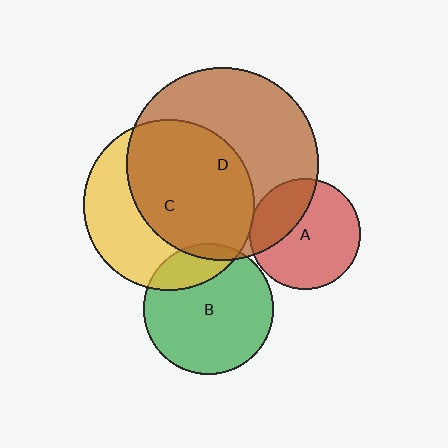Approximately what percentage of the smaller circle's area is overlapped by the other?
Approximately 30%.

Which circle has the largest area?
Circle D (brown).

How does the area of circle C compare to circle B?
Approximately 1.7 times.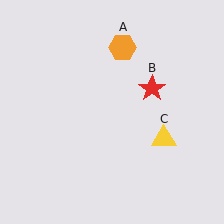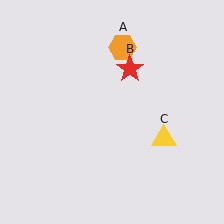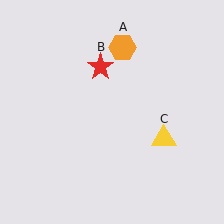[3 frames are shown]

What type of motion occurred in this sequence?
The red star (object B) rotated counterclockwise around the center of the scene.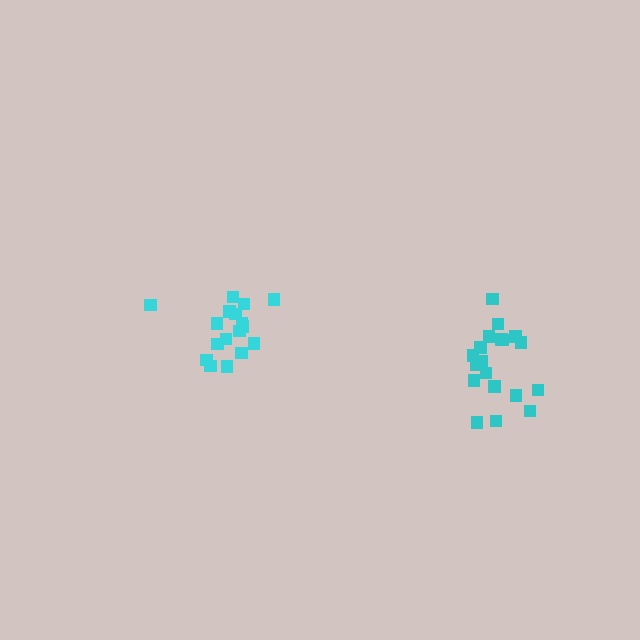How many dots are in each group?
Group 1: 17 dots, Group 2: 19 dots (36 total).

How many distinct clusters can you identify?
There are 2 distinct clusters.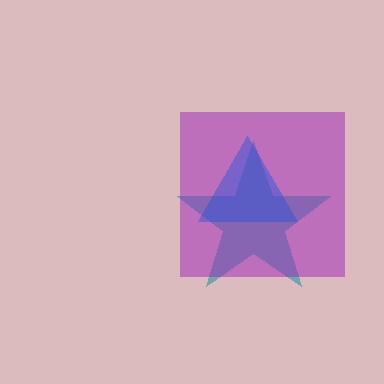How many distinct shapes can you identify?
There are 3 distinct shapes: a teal star, a purple square, a blue triangle.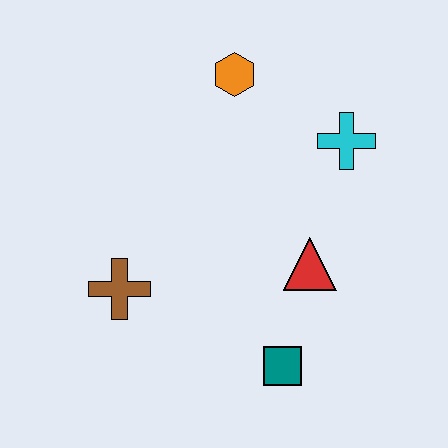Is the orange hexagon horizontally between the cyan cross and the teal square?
No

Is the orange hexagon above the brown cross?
Yes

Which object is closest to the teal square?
The red triangle is closest to the teal square.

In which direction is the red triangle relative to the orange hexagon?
The red triangle is below the orange hexagon.